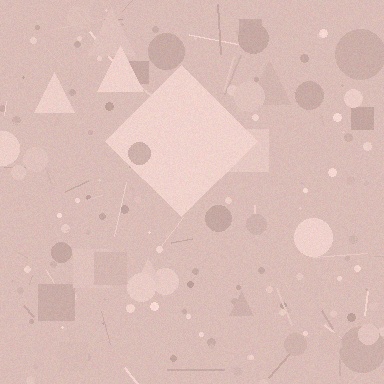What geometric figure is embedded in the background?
A diamond is embedded in the background.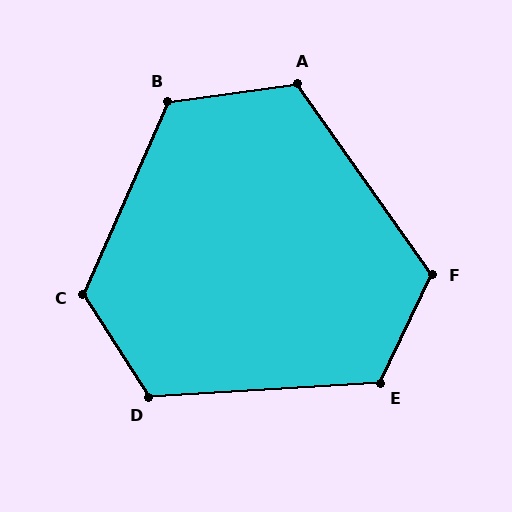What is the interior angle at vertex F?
Approximately 119 degrees (obtuse).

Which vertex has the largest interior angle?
C, at approximately 123 degrees.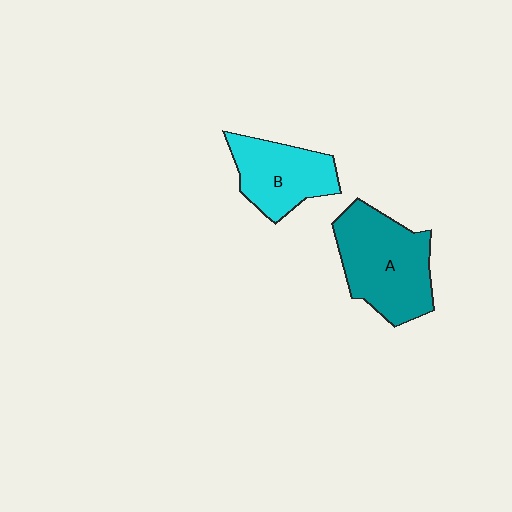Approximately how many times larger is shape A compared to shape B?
Approximately 1.4 times.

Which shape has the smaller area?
Shape B (cyan).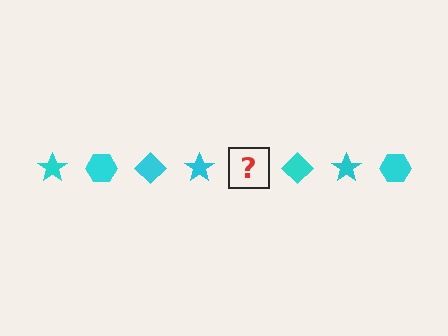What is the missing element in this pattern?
The missing element is a cyan hexagon.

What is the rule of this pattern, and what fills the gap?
The rule is that the pattern cycles through star, hexagon, diamond shapes in cyan. The gap should be filled with a cyan hexagon.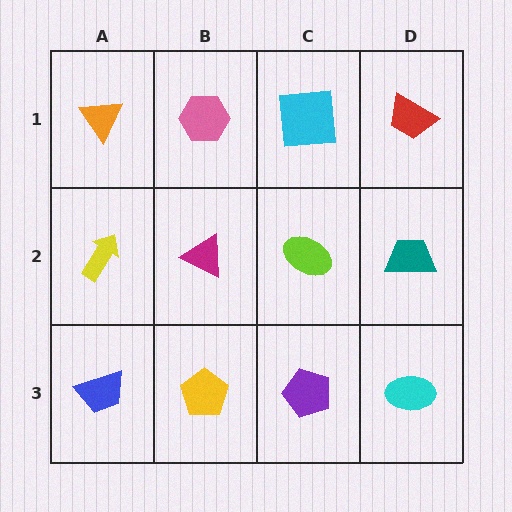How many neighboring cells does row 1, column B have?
3.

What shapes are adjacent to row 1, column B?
A magenta triangle (row 2, column B), an orange triangle (row 1, column A), a cyan square (row 1, column C).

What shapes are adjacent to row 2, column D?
A red trapezoid (row 1, column D), a cyan ellipse (row 3, column D), a lime ellipse (row 2, column C).